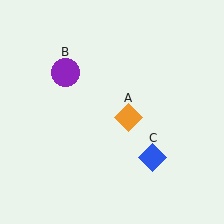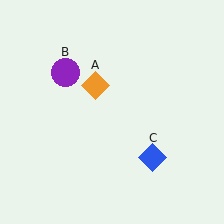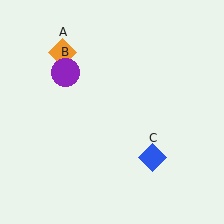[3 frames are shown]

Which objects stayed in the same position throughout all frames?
Purple circle (object B) and blue diamond (object C) remained stationary.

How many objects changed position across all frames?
1 object changed position: orange diamond (object A).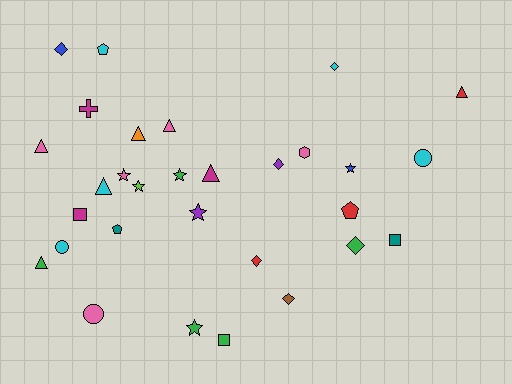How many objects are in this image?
There are 30 objects.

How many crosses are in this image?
There is 1 cross.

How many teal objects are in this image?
There are 2 teal objects.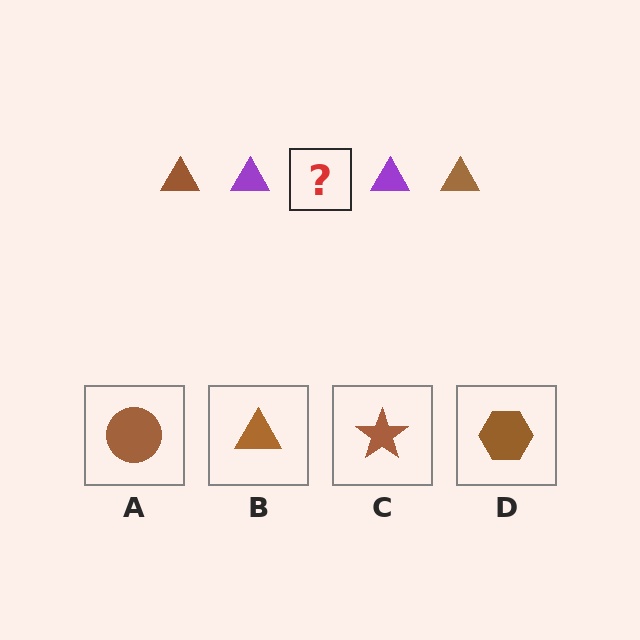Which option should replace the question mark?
Option B.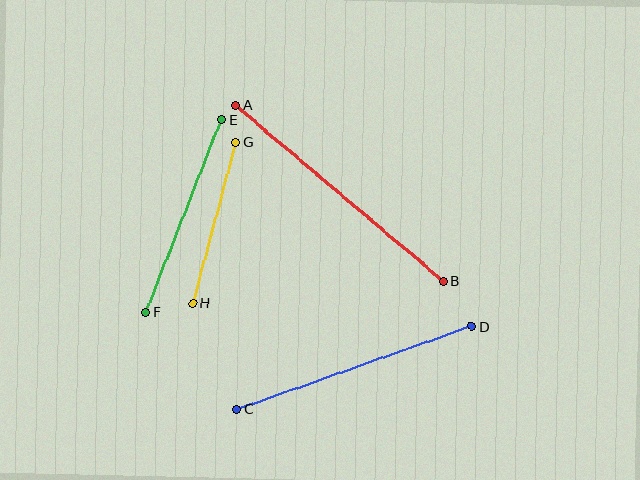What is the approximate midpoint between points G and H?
The midpoint is at approximately (214, 223) pixels.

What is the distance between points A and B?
The distance is approximately 272 pixels.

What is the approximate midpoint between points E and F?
The midpoint is at approximately (184, 216) pixels.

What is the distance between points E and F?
The distance is approximately 207 pixels.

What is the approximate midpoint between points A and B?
The midpoint is at approximately (340, 193) pixels.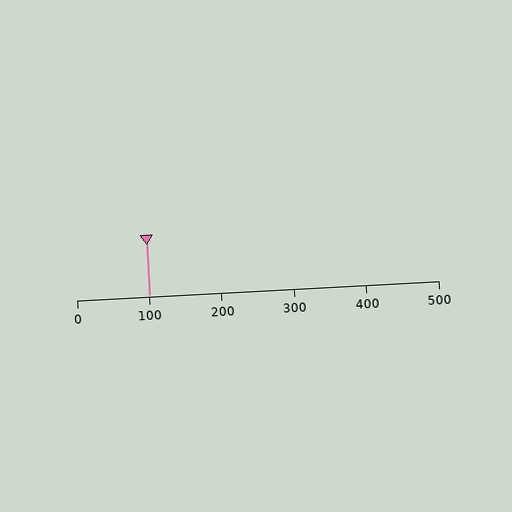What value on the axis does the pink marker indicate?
The marker indicates approximately 100.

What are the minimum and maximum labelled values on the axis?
The axis runs from 0 to 500.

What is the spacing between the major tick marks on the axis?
The major ticks are spaced 100 apart.